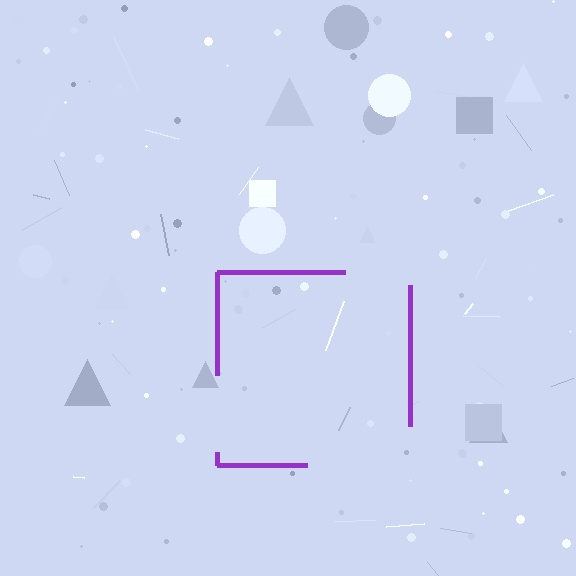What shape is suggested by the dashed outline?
The dashed outline suggests a square.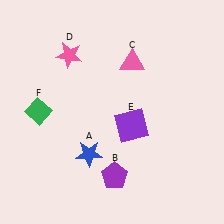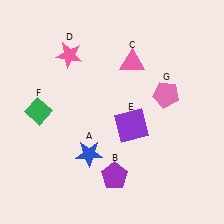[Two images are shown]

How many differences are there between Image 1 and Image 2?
There is 1 difference between the two images.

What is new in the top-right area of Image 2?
A pink pentagon (G) was added in the top-right area of Image 2.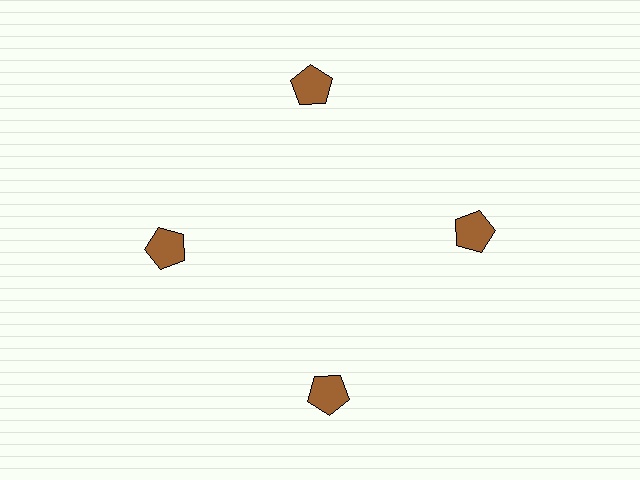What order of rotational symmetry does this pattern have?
This pattern has 4-fold rotational symmetry.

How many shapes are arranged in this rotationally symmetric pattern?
There are 4 shapes, arranged in 4 groups of 1.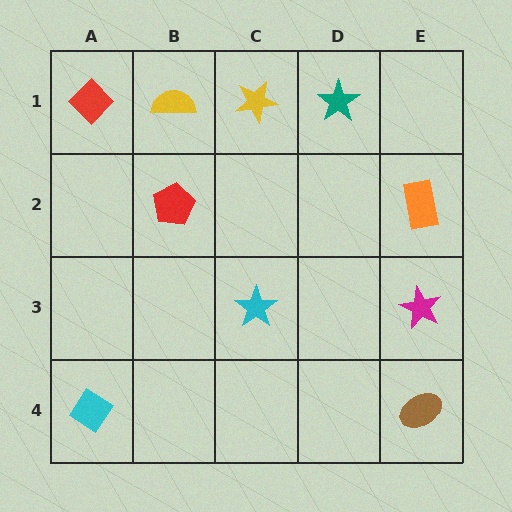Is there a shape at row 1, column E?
No, that cell is empty.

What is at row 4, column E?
A brown ellipse.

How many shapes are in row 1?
4 shapes.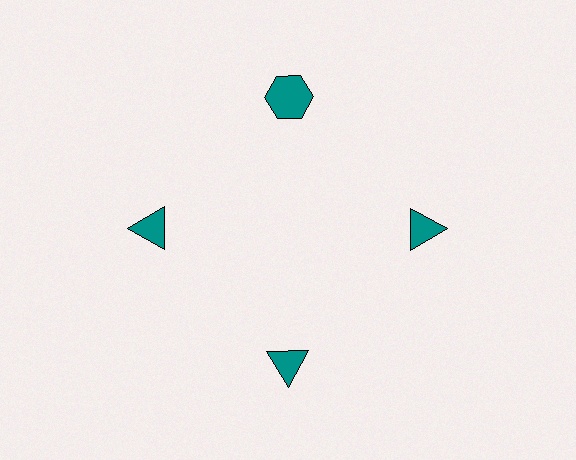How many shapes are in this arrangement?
There are 4 shapes arranged in a ring pattern.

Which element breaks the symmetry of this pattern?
The teal hexagon at roughly the 12 o'clock position breaks the symmetry. All other shapes are teal triangles.